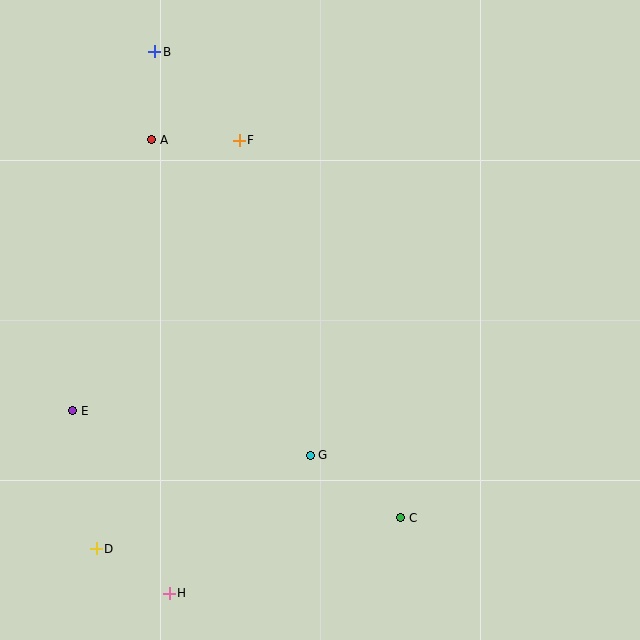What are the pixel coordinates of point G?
Point G is at (310, 455).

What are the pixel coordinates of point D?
Point D is at (96, 549).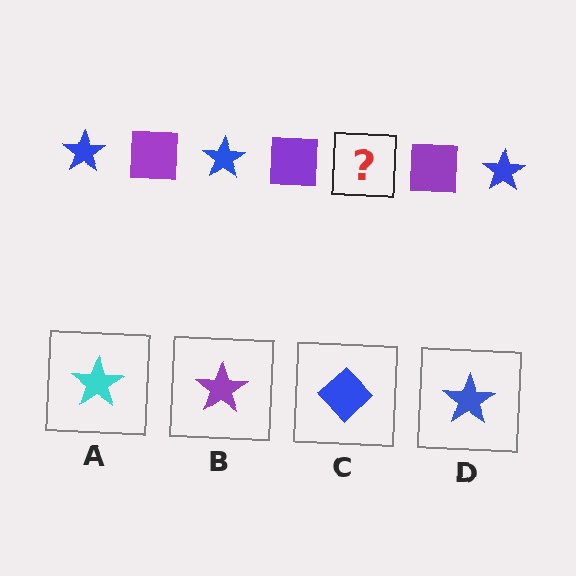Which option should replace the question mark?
Option D.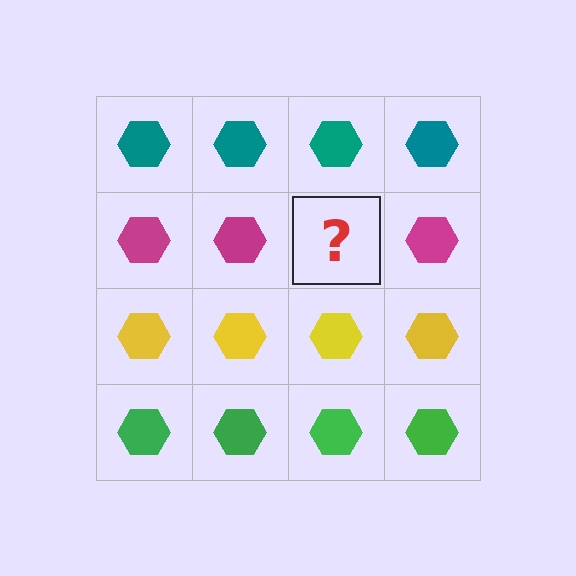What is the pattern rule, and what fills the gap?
The rule is that each row has a consistent color. The gap should be filled with a magenta hexagon.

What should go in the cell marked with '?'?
The missing cell should contain a magenta hexagon.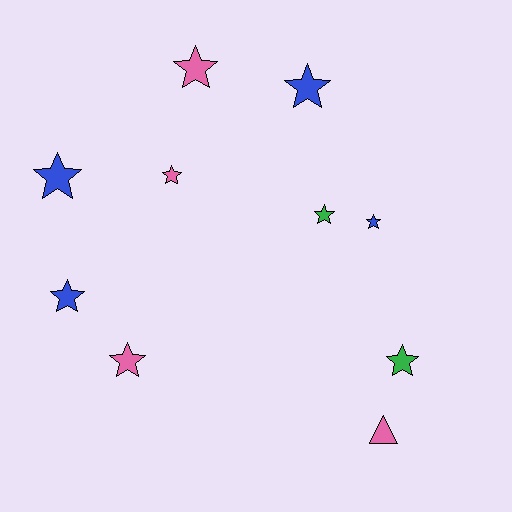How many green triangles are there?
There are no green triangles.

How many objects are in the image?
There are 10 objects.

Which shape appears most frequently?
Star, with 9 objects.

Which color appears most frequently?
Pink, with 4 objects.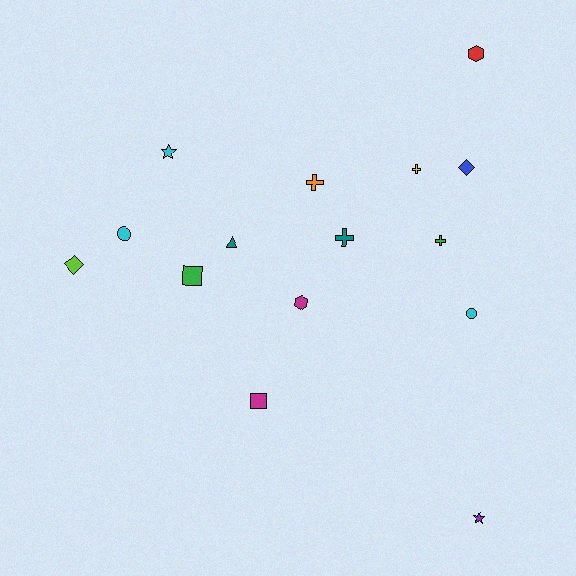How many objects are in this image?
There are 15 objects.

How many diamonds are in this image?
There are 2 diamonds.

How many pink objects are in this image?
There are no pink objects.